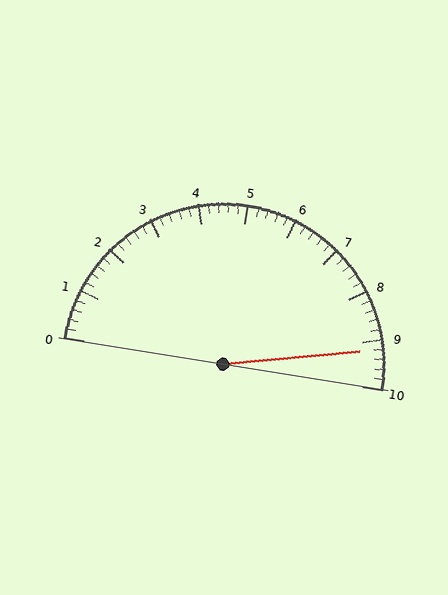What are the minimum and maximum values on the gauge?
The gauge ranges from 0 to 10.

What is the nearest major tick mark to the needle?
The nearest major tick mark is 9.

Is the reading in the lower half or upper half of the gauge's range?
The reading is in the upper half of the range (0 to 10).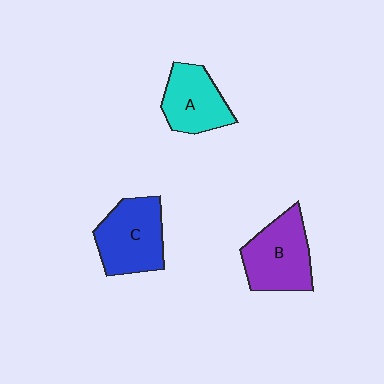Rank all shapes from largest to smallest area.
From largest to smallest: C (blue), B (purple), A (cyan).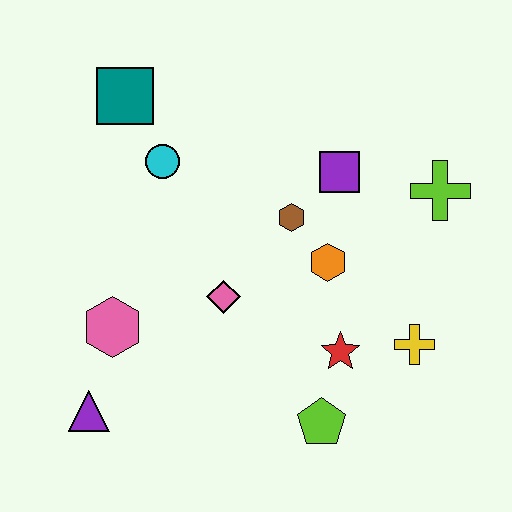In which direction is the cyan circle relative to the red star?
The cyan circle is above the red star.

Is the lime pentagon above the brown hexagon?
No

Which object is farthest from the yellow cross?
The teal square is farthest from the yellow cross.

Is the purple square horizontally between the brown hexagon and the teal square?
No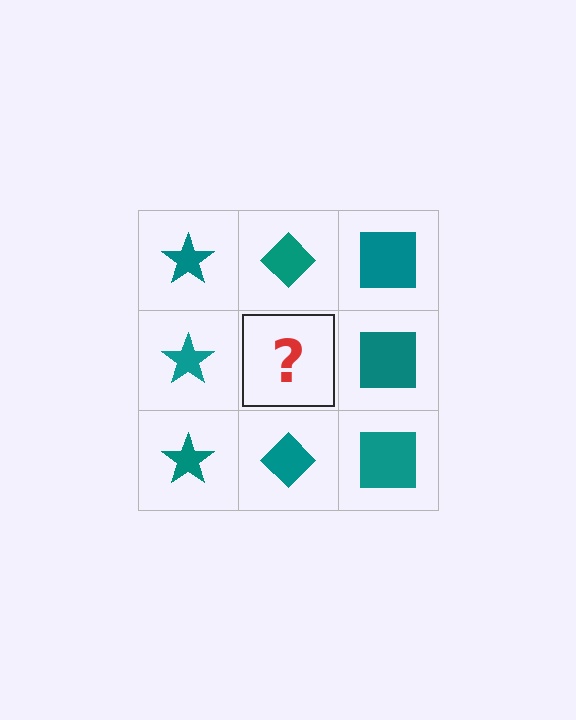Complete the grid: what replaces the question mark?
The question mark should be replaced with a teal diamond.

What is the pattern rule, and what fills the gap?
The rule is that each column has a consistent shape. The gap should be filled with a teal diamond.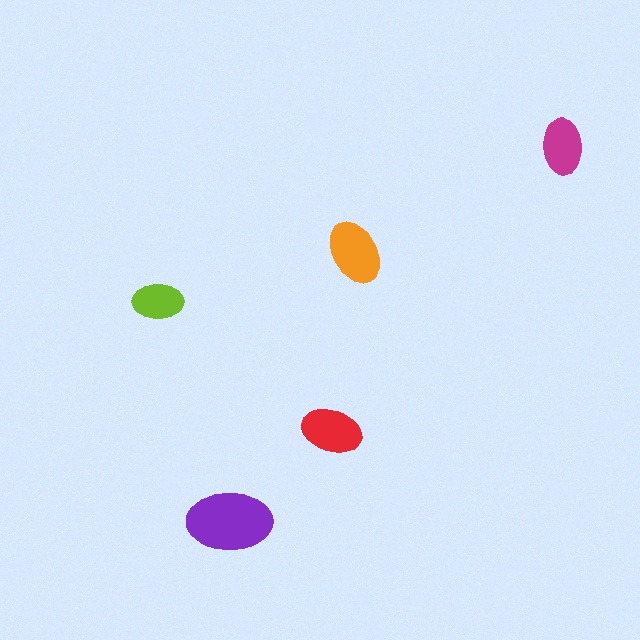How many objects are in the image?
There are 5 objects in the image.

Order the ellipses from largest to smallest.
the purple one, the orange one, the red one, the magenta one, the lime one.